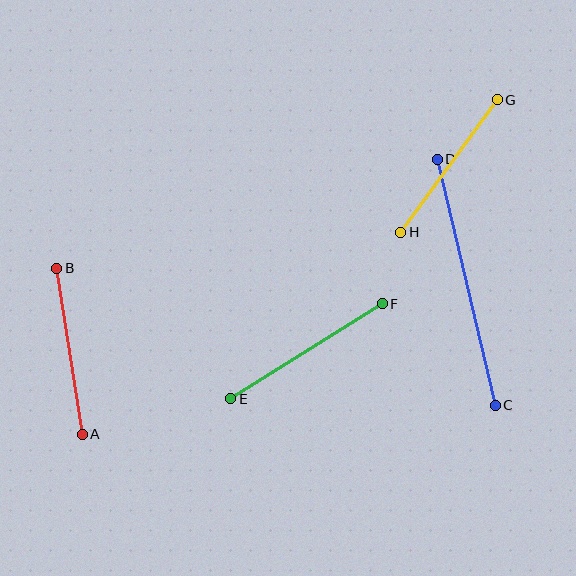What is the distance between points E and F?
The distance is approximately 179 pixels.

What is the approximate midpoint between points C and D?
The midpoint is at approximately (466, 282) pixels.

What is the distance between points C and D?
The distance is approximately 253 pixels.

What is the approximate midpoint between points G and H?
The midpoint is at approximately (449, 166) pixels.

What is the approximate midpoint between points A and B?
The midpoint is at approximately (70, 351) pixels.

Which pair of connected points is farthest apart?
Points C and D are farthest apart.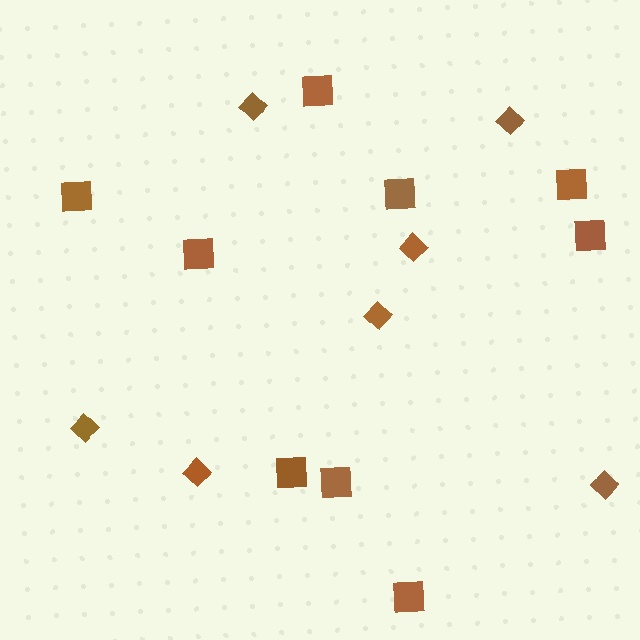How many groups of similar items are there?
There are 2 groups: one group of diamonds (7) and one group of squares (9).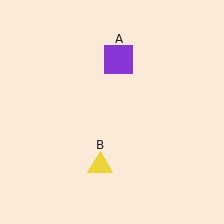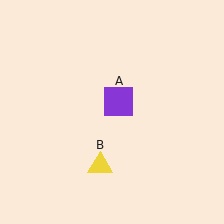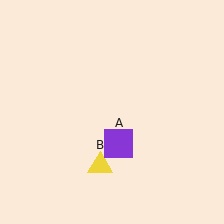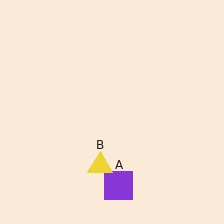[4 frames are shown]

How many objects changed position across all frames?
1 object changed position: purple square (object A).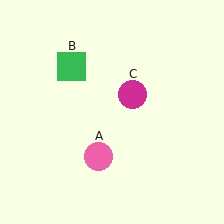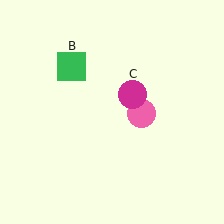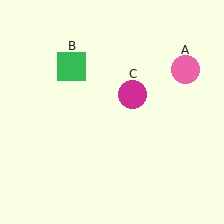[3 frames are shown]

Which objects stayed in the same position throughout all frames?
Green square (object B) and magenta circle (object C) remained stationary.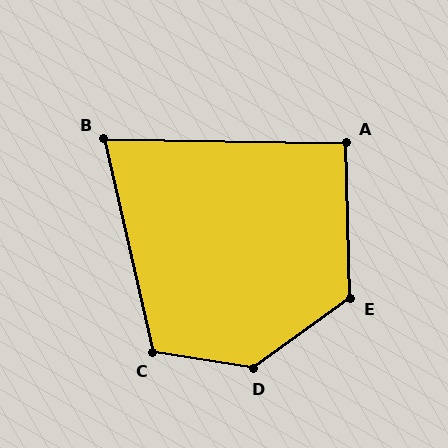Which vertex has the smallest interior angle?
B, at approximately 76 degrees.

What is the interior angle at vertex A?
Approximately 92 degrees (approximately right).